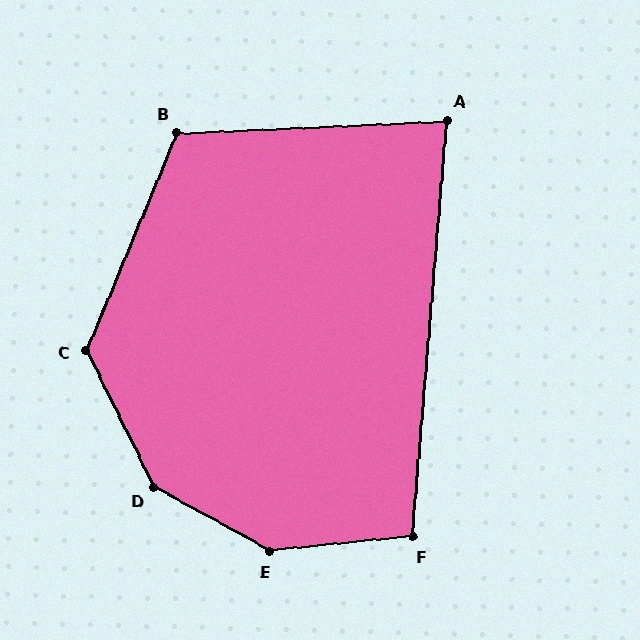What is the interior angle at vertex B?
Approximately 115 degrees (obtuse).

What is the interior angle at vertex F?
Approximately 100 degrees (obtuse).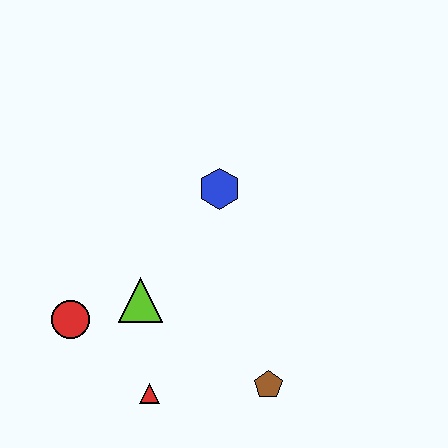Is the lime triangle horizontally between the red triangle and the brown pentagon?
No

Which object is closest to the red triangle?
The lime triangle is closest to the red triangle.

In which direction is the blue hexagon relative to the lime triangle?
The blue hexagon is above the lime triangle.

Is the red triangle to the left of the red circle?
No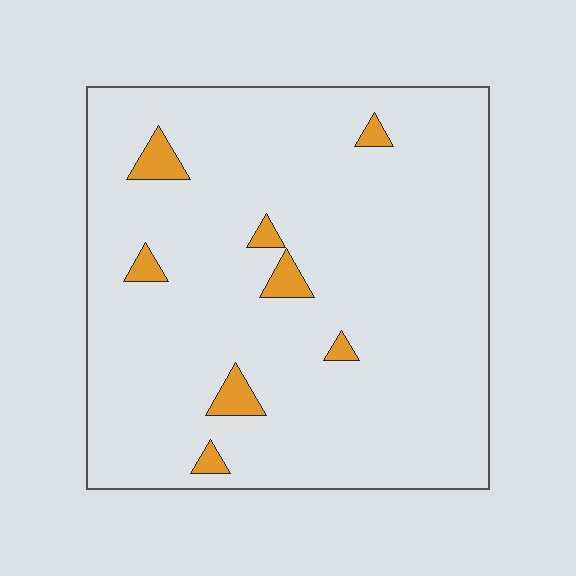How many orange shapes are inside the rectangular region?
8.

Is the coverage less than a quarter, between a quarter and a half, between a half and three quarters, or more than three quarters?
Less than a quarter.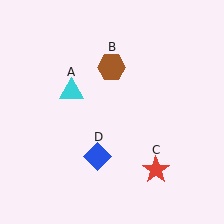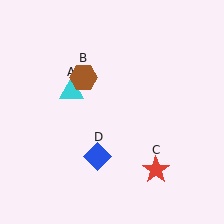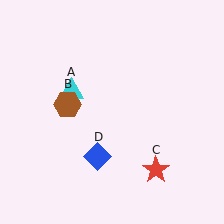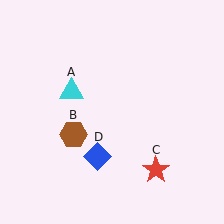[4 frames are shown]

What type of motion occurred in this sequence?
The brown hexagon (object B) rotated counterclockwise around the center of the scene.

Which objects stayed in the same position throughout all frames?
Cyan triangle (object A) and red star (object C) and blue diamond (object D) remained stationary.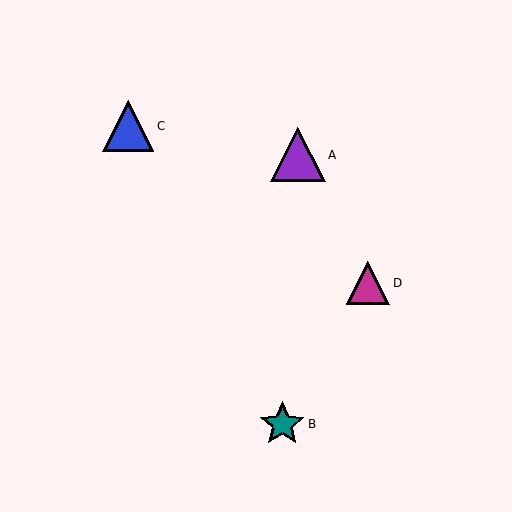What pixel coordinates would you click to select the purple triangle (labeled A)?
Click at (298, 155) to select the purple triangle A.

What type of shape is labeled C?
Shape C is a blue triangle.